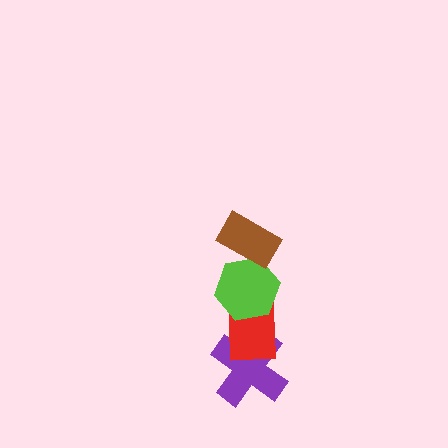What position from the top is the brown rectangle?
The brown rectangle is 1st from the top.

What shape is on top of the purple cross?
The red rectangle is on top of the purple cross.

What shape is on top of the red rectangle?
The lime hexagon is on top of the red rectangle.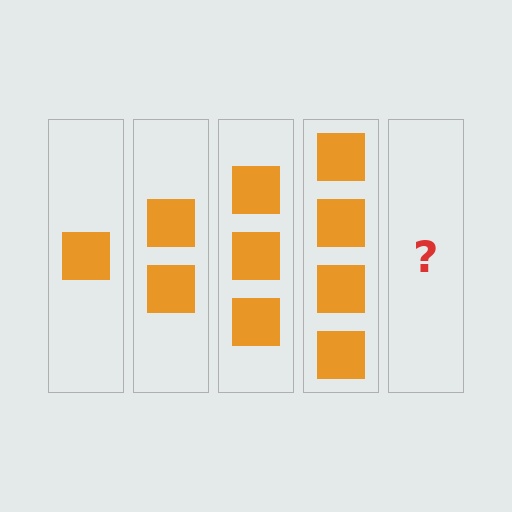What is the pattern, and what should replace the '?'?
The pattern is that each step adds one more square. The '?' should be 5 squares.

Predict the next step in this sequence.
The next step is 5 squares.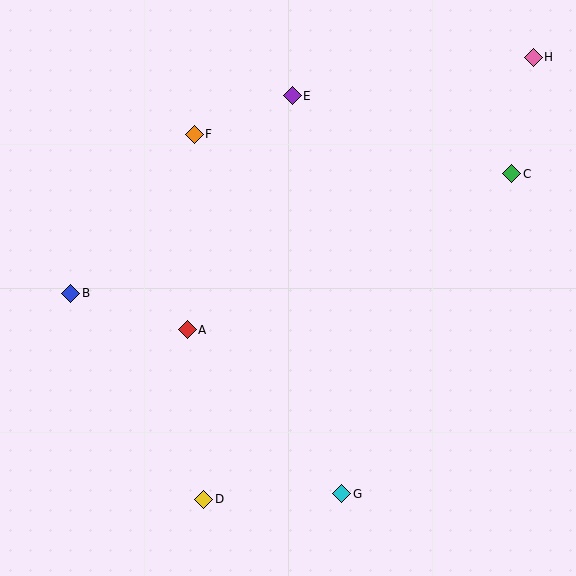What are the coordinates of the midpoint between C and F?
The midpoint between C and F is at (353, 154).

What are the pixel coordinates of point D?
Point D is at (204, 499).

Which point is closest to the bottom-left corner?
Point D is closest to the bottom-left corner.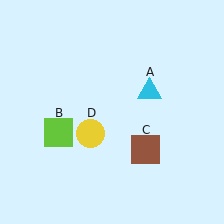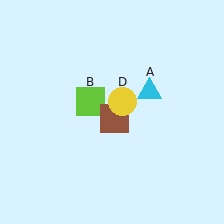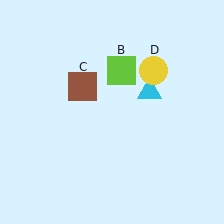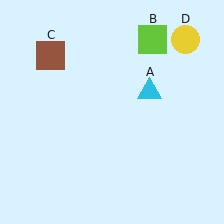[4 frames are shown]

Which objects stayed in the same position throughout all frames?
Cyan triangle (object A) remained stationary.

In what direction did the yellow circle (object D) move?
The yellow circle (object D) moved up and to the right.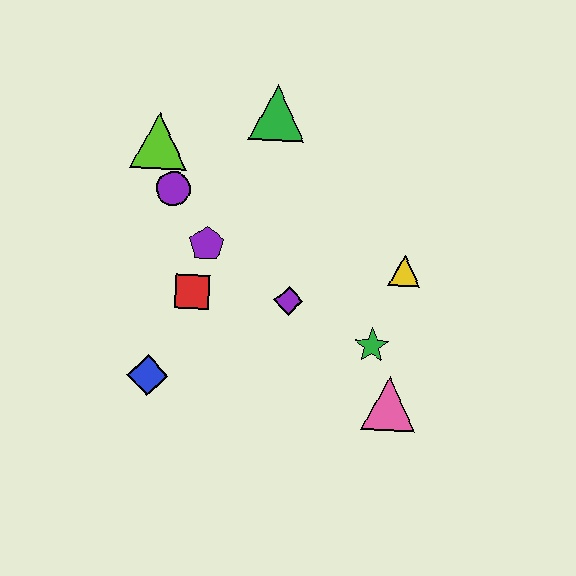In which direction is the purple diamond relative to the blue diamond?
The purple diamond is to the right of the blue diamond.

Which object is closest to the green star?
The pink triangle is closest to the green star.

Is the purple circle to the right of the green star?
No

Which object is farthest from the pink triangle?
The lime triangle is farthest from the pink triangle.